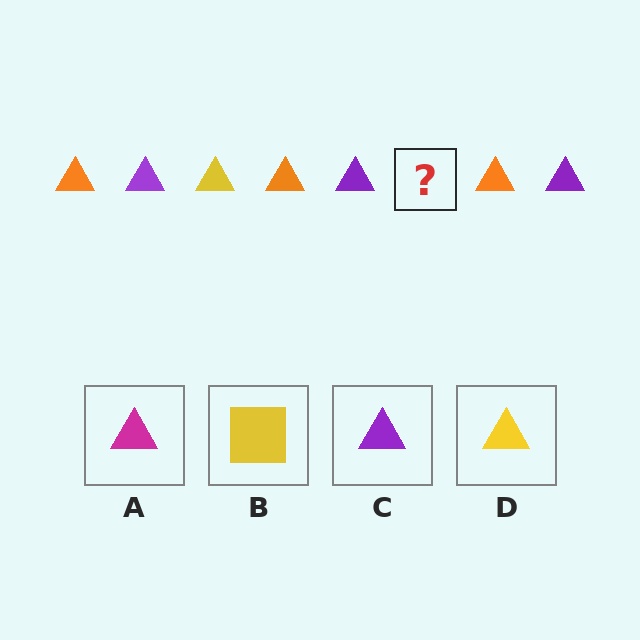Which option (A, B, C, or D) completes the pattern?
D.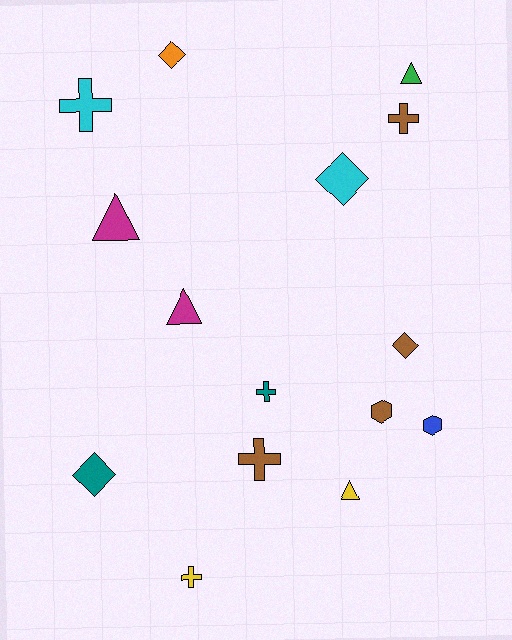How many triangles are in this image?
There are 4 triangles.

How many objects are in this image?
There are 15 objects.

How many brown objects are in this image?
There are 4 brown objects.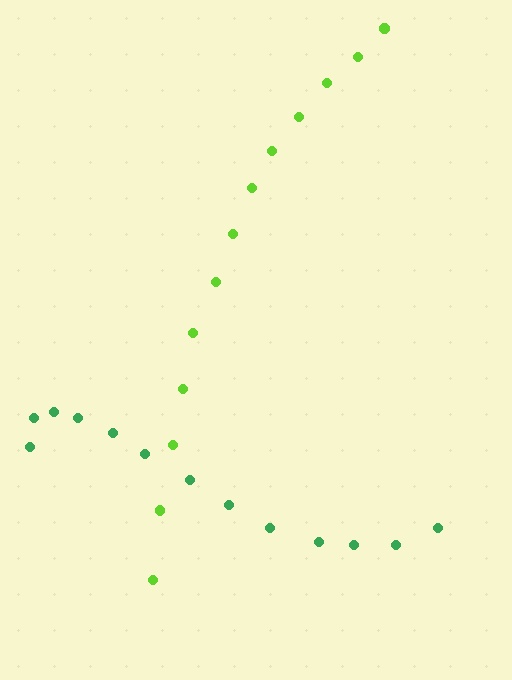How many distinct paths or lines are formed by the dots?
There are 2 distinct paths.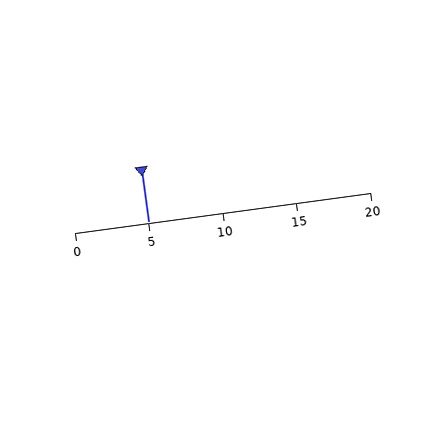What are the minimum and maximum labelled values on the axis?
The axis runs from 0 to 20.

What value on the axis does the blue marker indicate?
The marker indicates approximately 5.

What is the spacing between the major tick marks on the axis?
The major ticks are spaced 5 apart.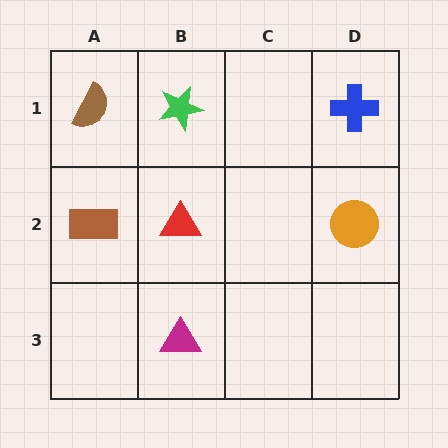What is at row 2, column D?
An orange circle.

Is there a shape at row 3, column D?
No, that cell is empty.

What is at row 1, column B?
A green star.